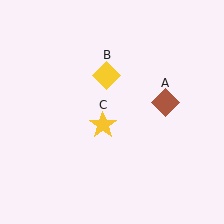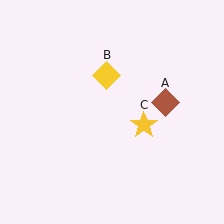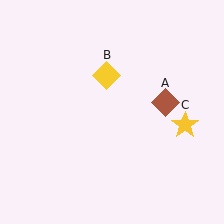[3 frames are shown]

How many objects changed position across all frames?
1 object changed position: yellow star (object C).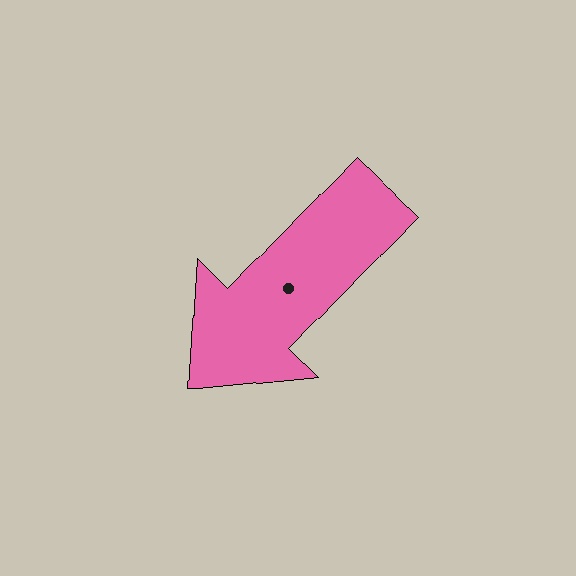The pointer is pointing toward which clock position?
Roughly 7 o'clock.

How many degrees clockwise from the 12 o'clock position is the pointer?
Approximately 224 degrees.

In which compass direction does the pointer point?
Southwest.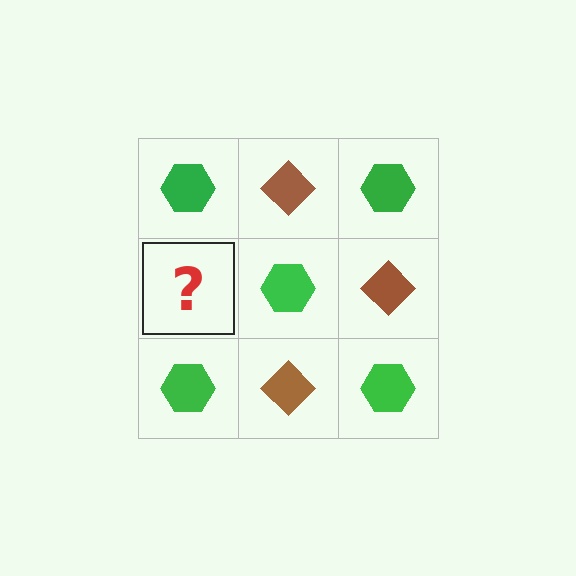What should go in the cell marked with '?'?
The missing cell should contain a brown diamond.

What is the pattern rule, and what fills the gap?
The rule is that it alternates green hexagon and brown diamond in a checkerboard pattern. The gap should be filled with a brown diamond.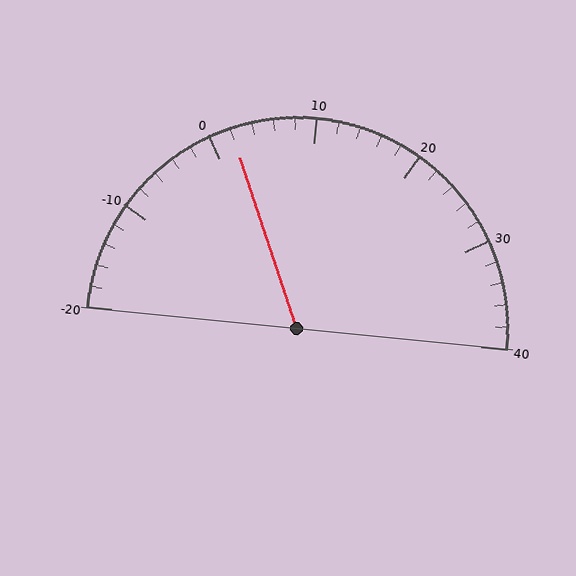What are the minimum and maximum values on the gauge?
The gauge ranges from -20 to 40.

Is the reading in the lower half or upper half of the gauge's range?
The reading is in the lower half of the range (-20 to 40).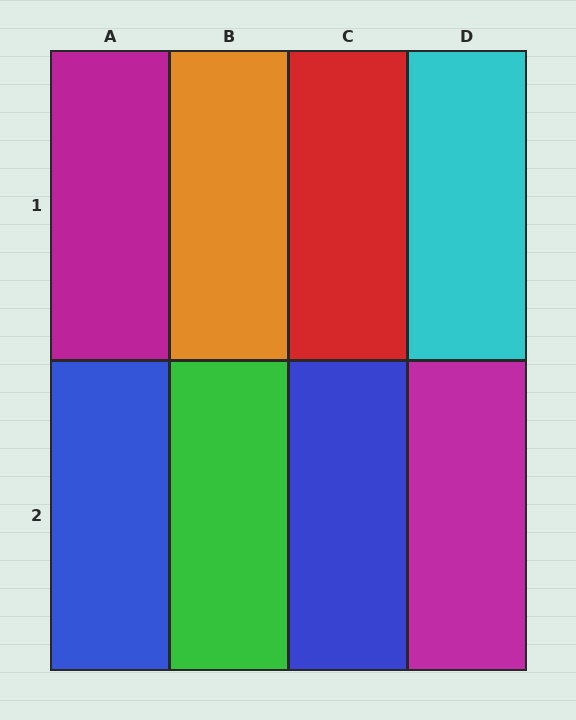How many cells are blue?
2 cells are blue.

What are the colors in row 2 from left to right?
Blue, green, blue, magenta.